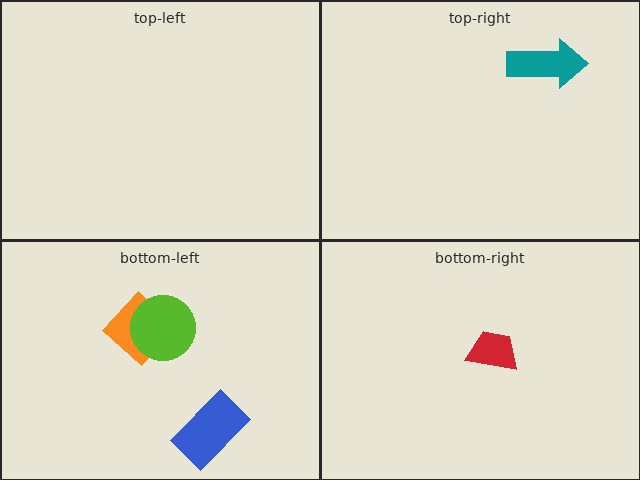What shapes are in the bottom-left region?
The blue rectangle, the orange diamond, the lime circle.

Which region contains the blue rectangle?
The bottom-left region.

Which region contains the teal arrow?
The top-right region.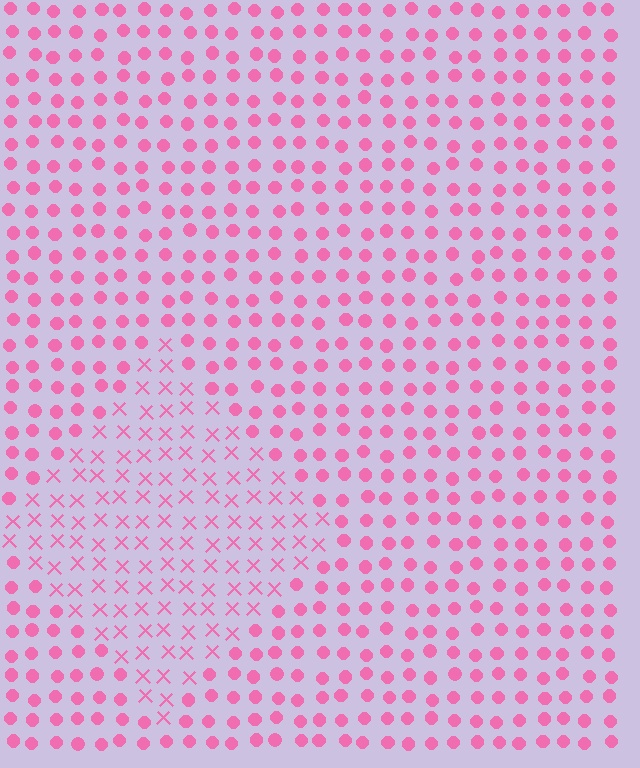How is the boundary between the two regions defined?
The boundary is defined by a change in element shape: X marks inside vs. circles outside. All elements share the same color and spacing.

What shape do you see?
I see a diamond.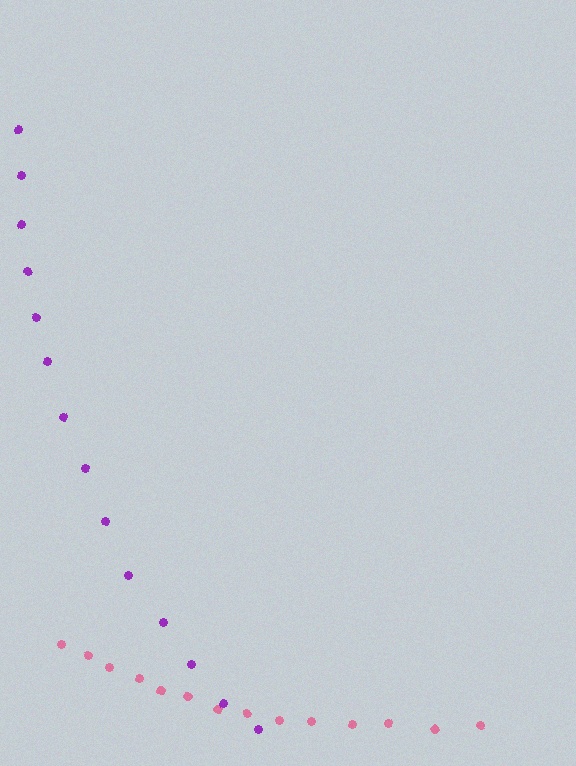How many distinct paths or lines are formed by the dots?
There are 2 distinct paths.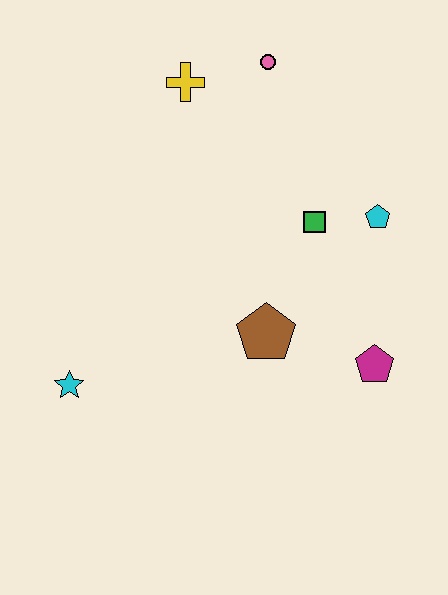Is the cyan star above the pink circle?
No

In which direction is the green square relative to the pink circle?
The green square is below the pink circle.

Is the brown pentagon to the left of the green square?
Yes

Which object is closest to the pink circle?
The yellow cross is closest to the pink circle.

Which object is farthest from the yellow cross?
The magenta pentagon is farthest from the yellow cross.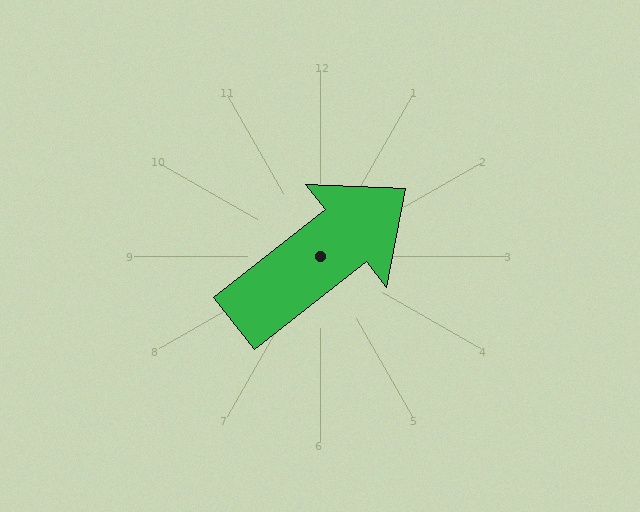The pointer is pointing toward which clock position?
Roughly 2 o'clock.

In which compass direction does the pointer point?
Northeast.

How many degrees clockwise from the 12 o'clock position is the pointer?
Approximately 52 degrees.